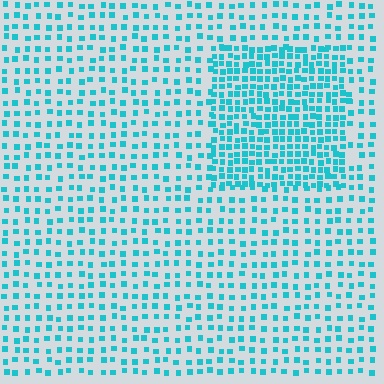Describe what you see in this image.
The image contains small cyan elements arranged at two different densities. A rectangle-shaped region is visible where the elements are more densely packed than the surrounding area.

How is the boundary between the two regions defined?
The boundary is defined by a change in element density (approximately 2.0x ratio). All elements are the same color, size, and shape.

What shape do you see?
I see a rectangle.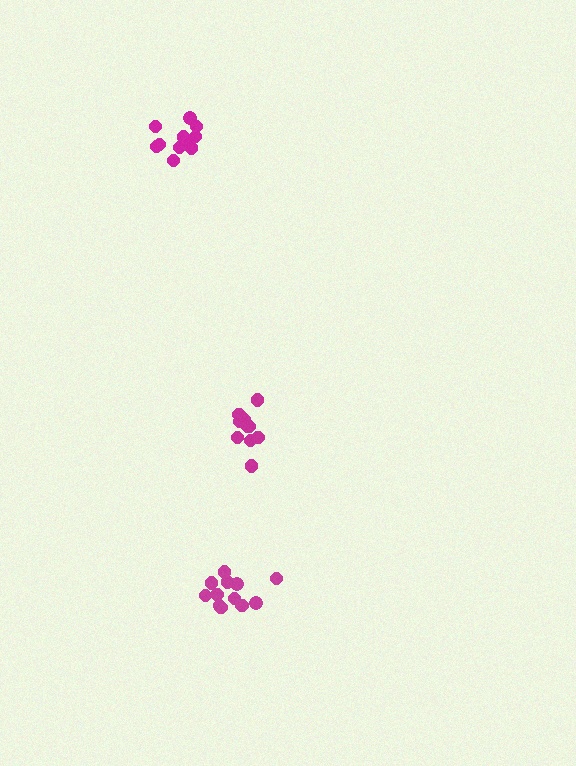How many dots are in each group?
Group 1: 10 dots, Group 2: 11 dots, Group 3: 12 dots (33 total).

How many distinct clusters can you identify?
There are 3 distinct clusters.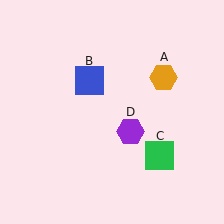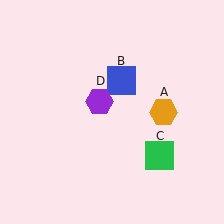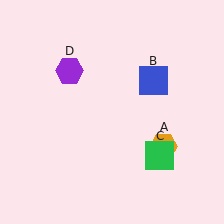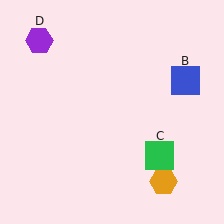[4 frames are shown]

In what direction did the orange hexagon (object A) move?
The orange hexagon (object A) moved down.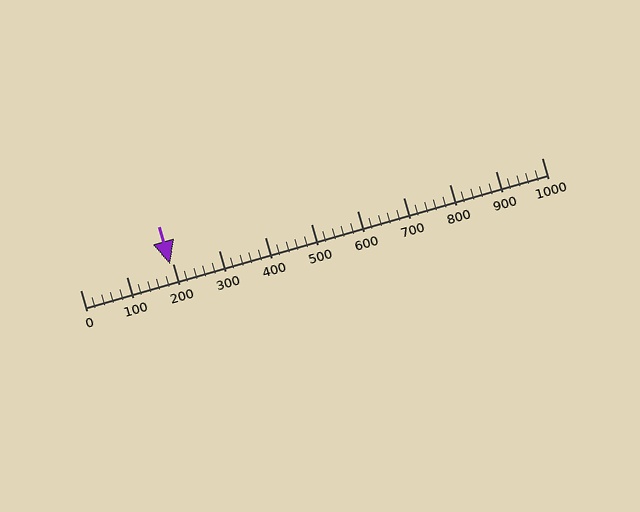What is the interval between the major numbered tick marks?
The major tick marks are spaced 100 units apart.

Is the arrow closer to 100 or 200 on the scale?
The arrow is closer to 200.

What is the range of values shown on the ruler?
The ruler shows values from 0 to 1000.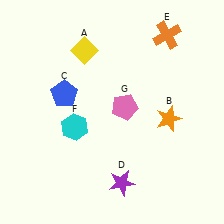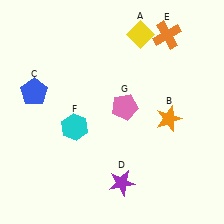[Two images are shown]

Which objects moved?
The objects that moved are: the yellow diamond (A), the blue pentagon (C).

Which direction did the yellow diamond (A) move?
The yellow diamond (A) moved right.